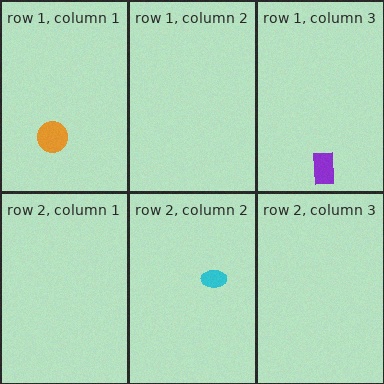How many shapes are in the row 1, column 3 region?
1.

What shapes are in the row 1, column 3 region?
The purple rectangle.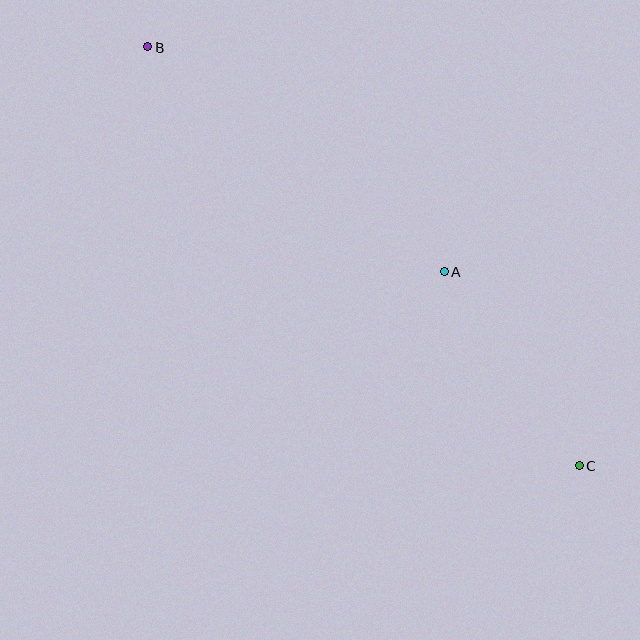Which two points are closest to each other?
Points A and C are closest to each other.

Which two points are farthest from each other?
Points B and C are farthest from each other.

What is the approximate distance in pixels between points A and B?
The distance between A and B is approximately 372 pixels.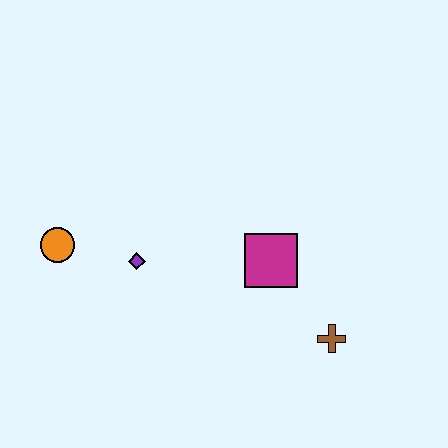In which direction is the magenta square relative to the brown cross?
The magenta square is above the brown cross.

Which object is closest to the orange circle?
The purple diamond is closest to the orange circle.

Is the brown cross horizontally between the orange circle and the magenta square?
No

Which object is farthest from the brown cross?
The orange circle is farthest from the brown cross.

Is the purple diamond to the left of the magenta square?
Yes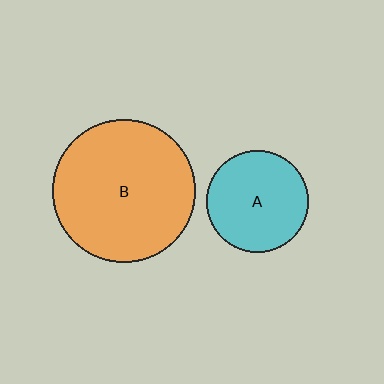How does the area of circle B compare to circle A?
Approximately 2.0 times.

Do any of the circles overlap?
No, none of the circles overlap.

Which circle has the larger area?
Circle B (orange).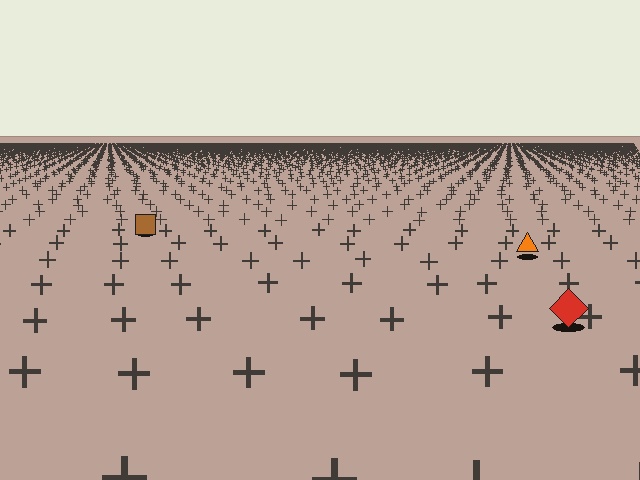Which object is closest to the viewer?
The red diamond is closest. The texture marks near it are larger and more spread out.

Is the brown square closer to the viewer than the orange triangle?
No. The orange triangle is closer — you can tell from the texture gradient: the ground texture is coarser near it.